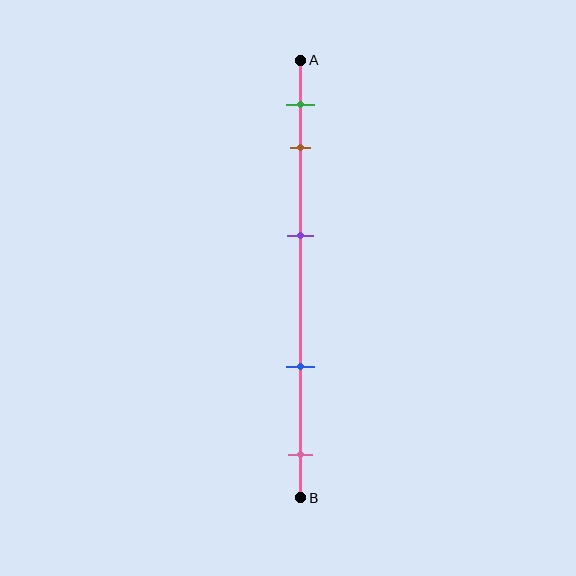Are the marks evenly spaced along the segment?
No, the marks are not evenly spaced.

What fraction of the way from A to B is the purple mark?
The purple mark is approximately 40% (0.4) of the way from A to B.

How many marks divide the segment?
There are 5 marks dividing the segment.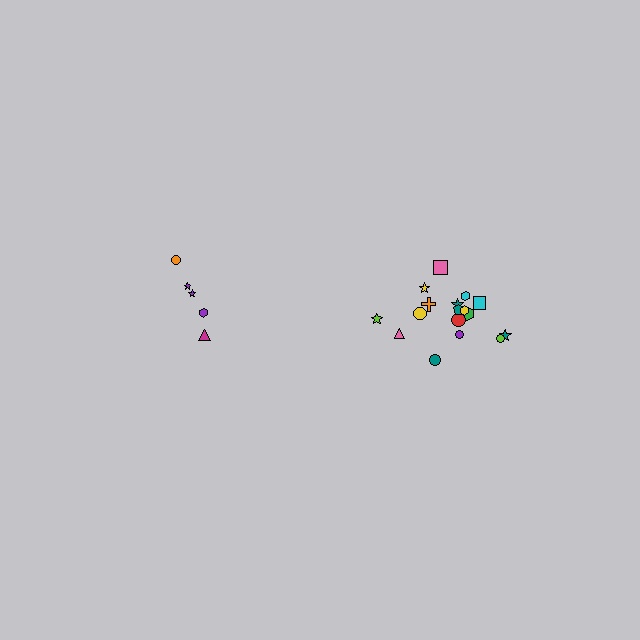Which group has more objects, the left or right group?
The right group.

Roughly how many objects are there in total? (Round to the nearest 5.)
Roughly 25 objects in total.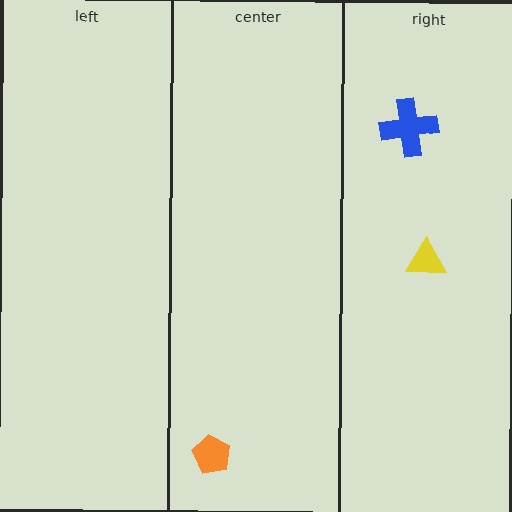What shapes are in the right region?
The yellow triangle, the blue cross.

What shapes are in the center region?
The orange pentagon.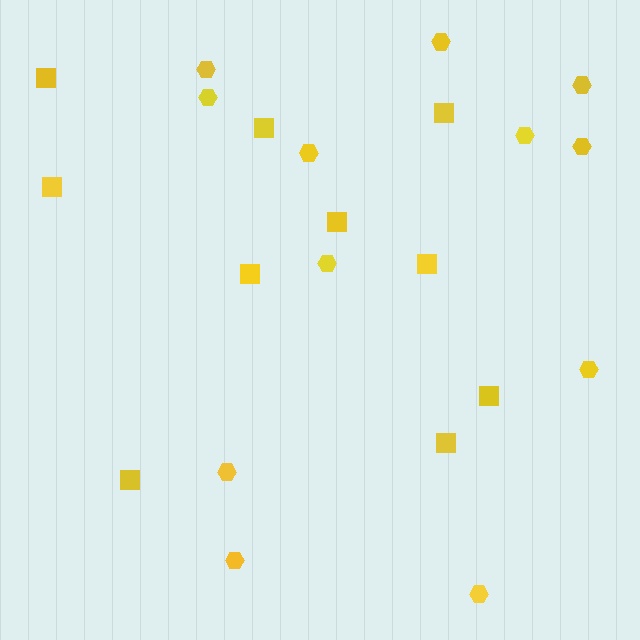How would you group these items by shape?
There are 2 groups: one group of squares (10) and one group of hexagons (12).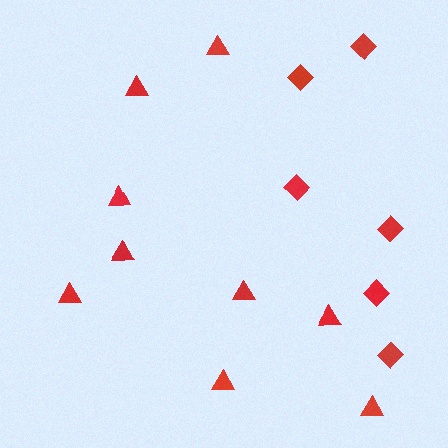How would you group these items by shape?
There are 2 groups: one group of diamonds (6) and one group of triangles (9).